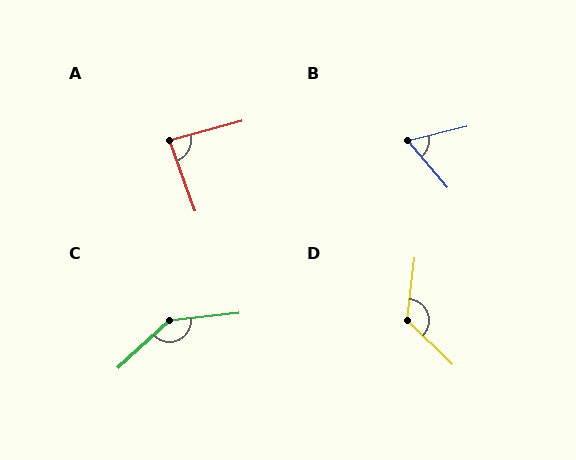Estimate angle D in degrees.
Approximately 127 degrees.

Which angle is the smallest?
B, at approximately 63 degrees.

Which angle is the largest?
C, at approximately 143 degrees.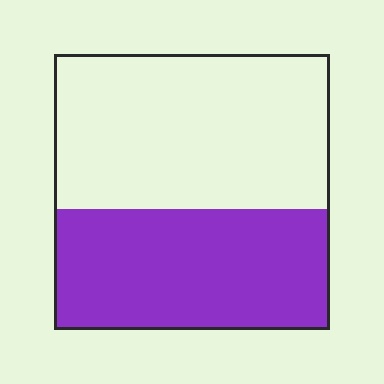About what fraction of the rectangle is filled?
About two fifths (2/5).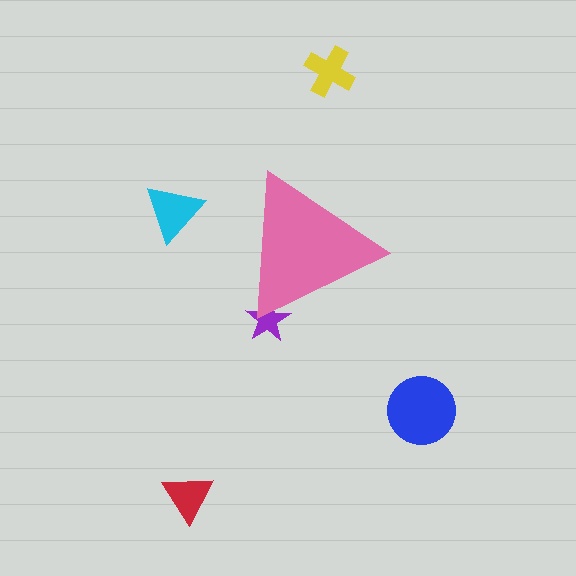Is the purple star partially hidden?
Yes, the purple star is partially hidden behind the pink triangle.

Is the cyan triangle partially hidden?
No, the cyan triangle is fully visible.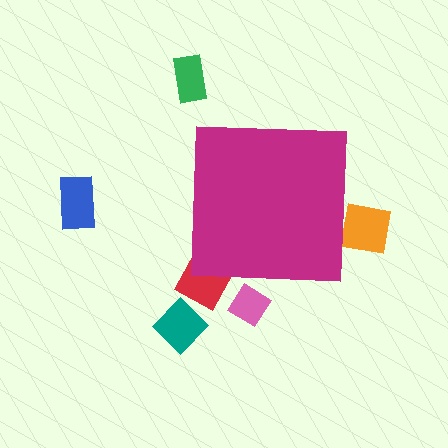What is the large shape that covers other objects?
A magenta square.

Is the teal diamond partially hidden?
No, the teal diamond is fully visible.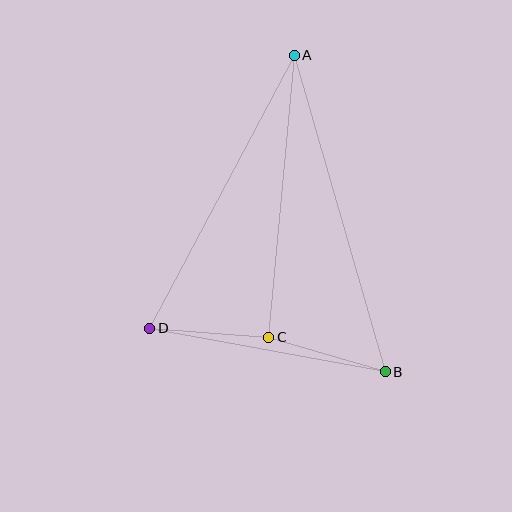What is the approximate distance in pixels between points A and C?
The distance between A and C is approximately 283 pixels.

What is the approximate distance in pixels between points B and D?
The distance between B and D is approximately 240 pixels.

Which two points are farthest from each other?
Points A and B are farthest from each other.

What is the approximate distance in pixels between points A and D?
The distance between A and D is approximately 309 pixels.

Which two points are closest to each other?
Points C and D are closest to each other.